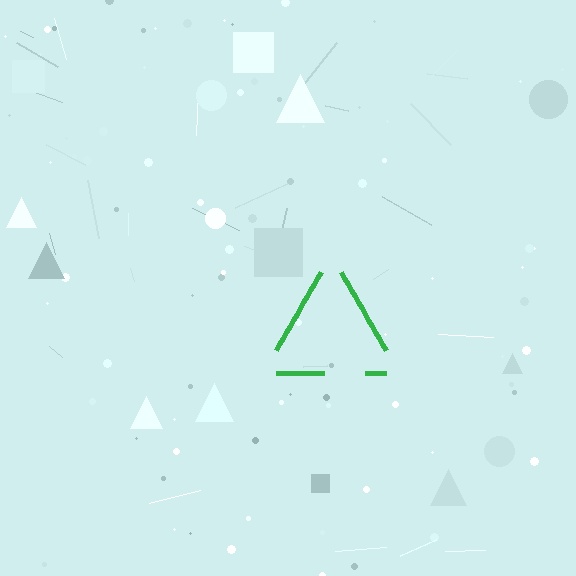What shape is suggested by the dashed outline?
The dashed outline suggests a triangle.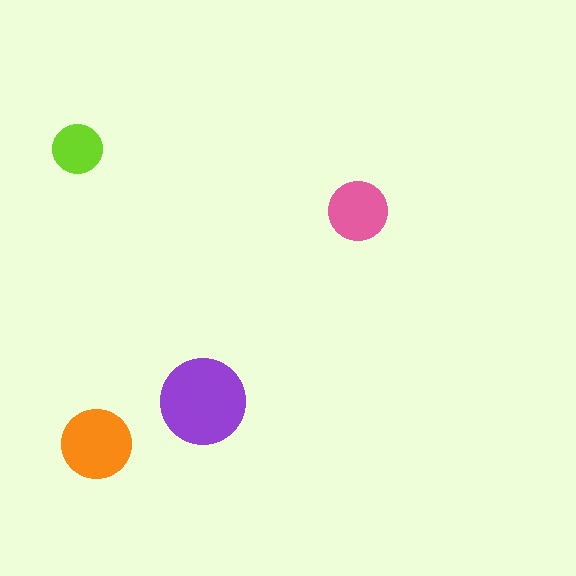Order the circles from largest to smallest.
the purple one, the orange one, the pink one, the lime one.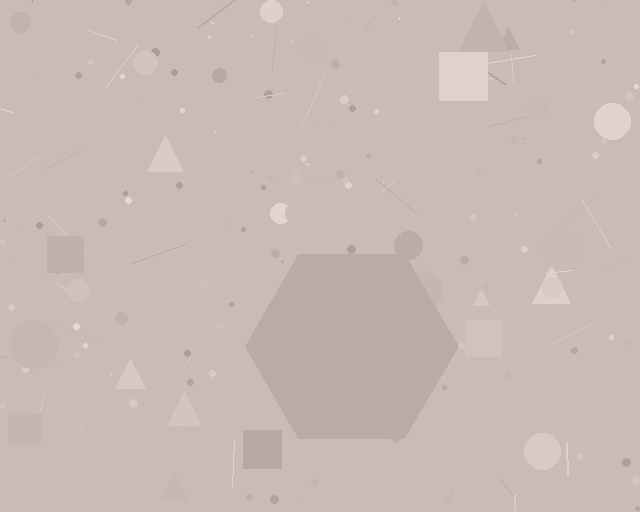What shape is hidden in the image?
A hexagon is hidden in the image.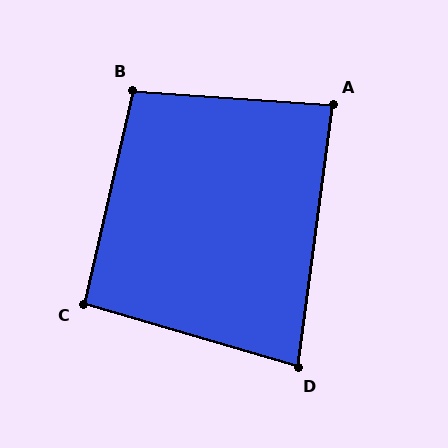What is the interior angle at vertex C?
Approximately 93 degrees (approximately right).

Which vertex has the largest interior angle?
B, at approximately 99 degrees.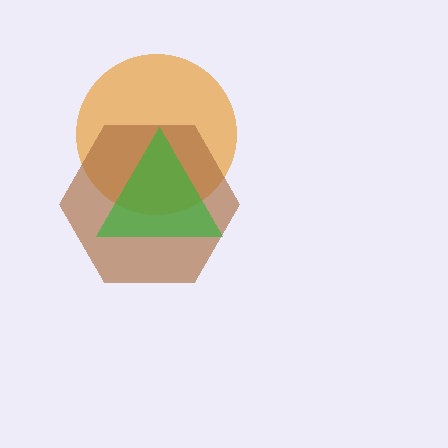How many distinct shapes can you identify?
There are 3 distinct shapes: an orange circle, a brown hexagon, a green triangle.